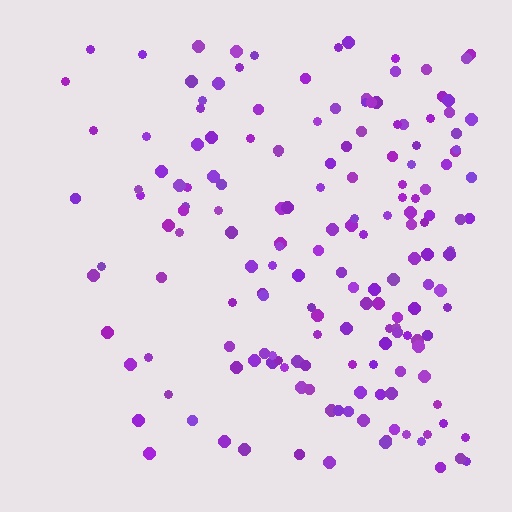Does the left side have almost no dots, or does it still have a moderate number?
Still a moderate number, just noticeably fewer than the right.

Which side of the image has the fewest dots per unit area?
The left.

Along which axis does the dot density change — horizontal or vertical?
Horizontal.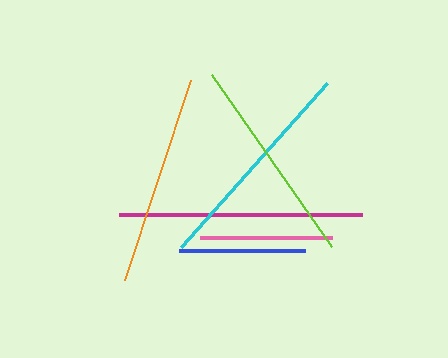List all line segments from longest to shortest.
From longest to shortest: magenta, cyan, orange, lime, pink, blue.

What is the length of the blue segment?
The blue segment is approximately 126 pixels long.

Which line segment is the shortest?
The blue line is the shortest at approximately 126 pixels.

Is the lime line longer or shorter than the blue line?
The lime line is longer than the blue line.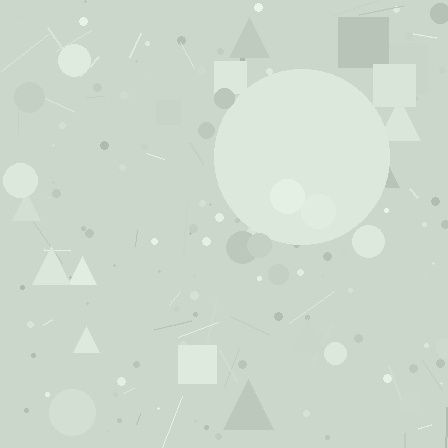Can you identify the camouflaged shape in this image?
The camouflaged shape is a circle.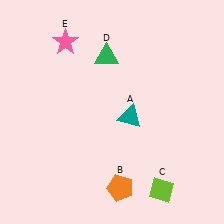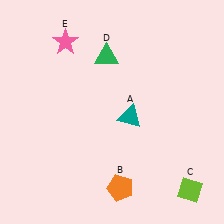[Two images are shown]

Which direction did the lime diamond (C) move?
The lime diamond (C) moved right.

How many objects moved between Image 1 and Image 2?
1 object moved between the two images.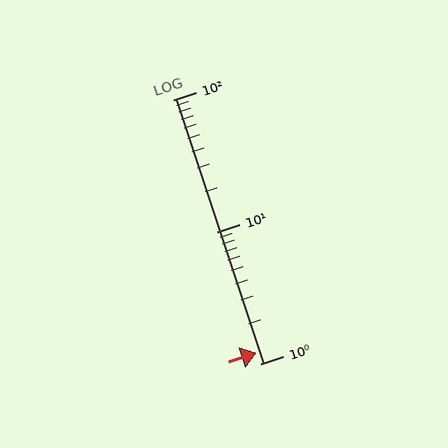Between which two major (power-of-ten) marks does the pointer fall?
The pointer is between 1 and 10.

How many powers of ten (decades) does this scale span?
The scale spans 2 decades, from 1 to 100.